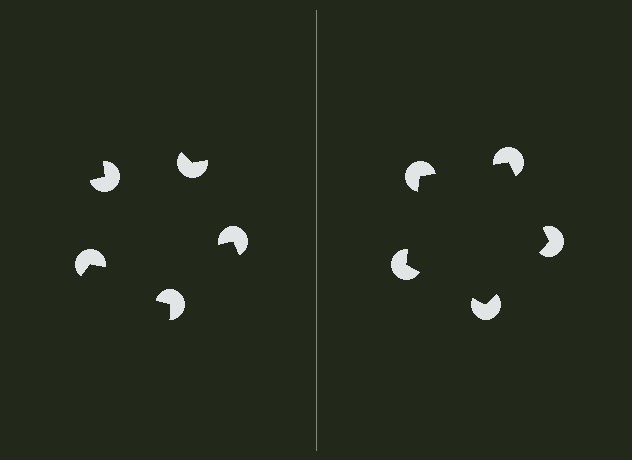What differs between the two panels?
The pac-man discs are positioned identically on both sides; only the wedge orientations differ. On the right they align to a pentagon; on the left they are misaligned.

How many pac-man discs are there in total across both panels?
10 — 5 on each side.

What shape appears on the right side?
An illusory pentagon.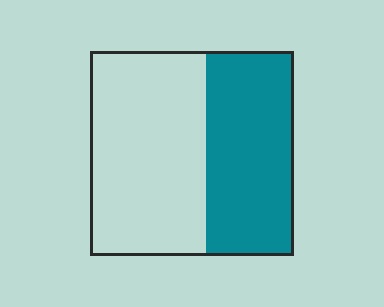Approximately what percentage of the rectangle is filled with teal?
Approximately 45%.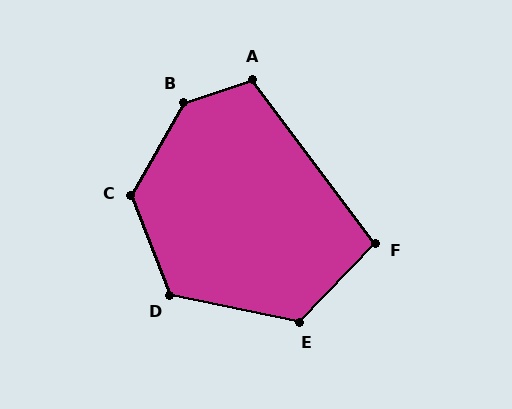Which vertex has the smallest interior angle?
F, at approximately 99 degrees.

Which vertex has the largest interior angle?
B, at approximately 138 degrees.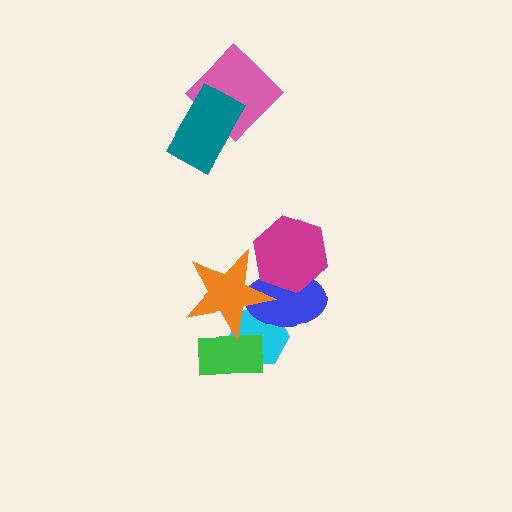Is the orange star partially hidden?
Yes, it is partially covered by another shape.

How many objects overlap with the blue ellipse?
3 objects overlap with the blue ellipse.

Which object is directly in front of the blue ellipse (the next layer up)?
The orange star is directly in front of the blue ellipse.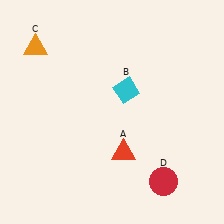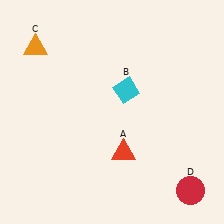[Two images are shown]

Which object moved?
The red circle (D) moved right.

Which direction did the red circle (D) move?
The red circle (D) moved right.